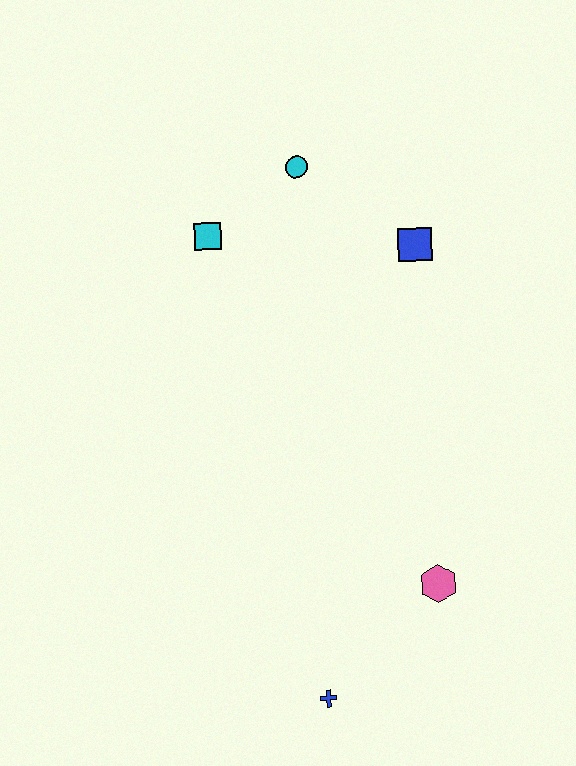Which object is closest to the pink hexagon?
The blue cross is closest to the pink hexagon.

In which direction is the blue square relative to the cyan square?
The blue square is to the right of the cyan square.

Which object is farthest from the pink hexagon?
The cyan circle is farthest from the pink hexagon.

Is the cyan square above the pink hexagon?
Yes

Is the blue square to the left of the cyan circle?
No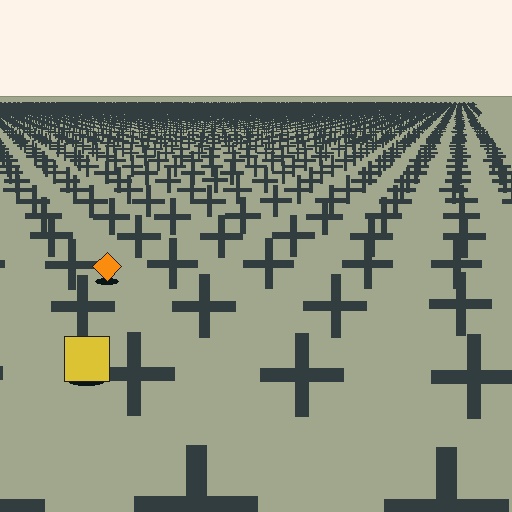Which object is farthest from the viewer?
The orange diamond is farthest from the viewer. It appears smaller and the ground texture around it is denser.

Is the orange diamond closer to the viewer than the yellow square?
No. The yellow square is closer — you can tell from the texture gradient: the ground texture is coarser near it.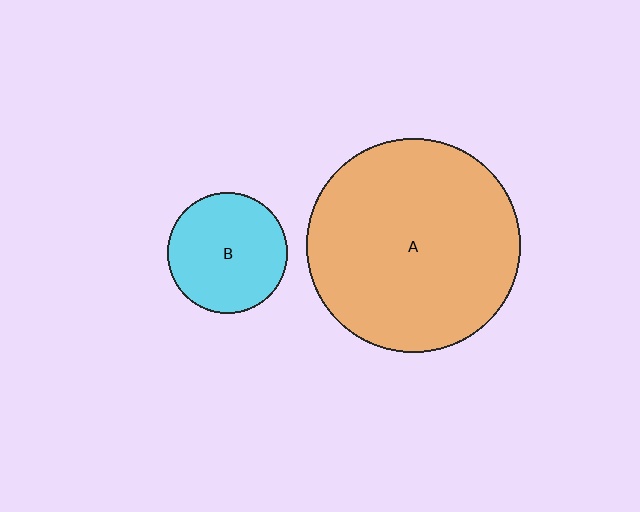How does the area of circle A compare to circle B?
Approximately 3.2 times.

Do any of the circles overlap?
No, none of the circles overlap.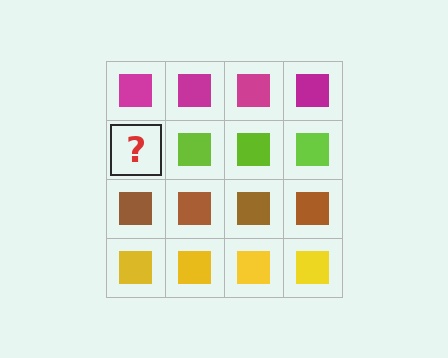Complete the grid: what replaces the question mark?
The question mark should be replaced with a lime square.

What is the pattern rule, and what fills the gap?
The rule is that each row has a consistent color. The gap should be filled with a lime square.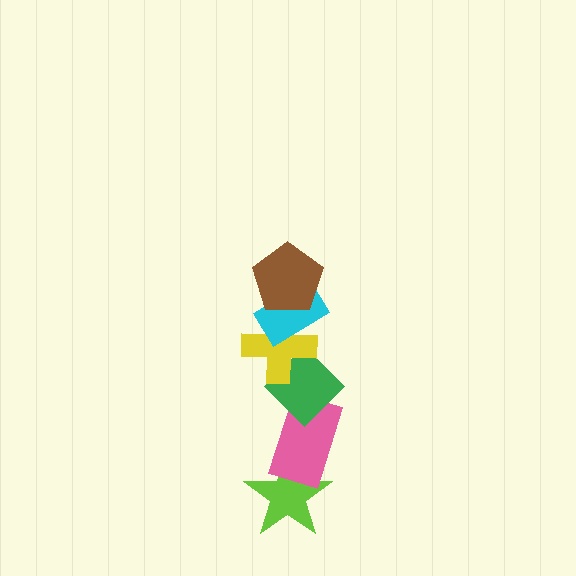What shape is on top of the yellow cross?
The cyan rectangle is on top of the yellow cross.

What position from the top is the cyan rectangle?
The cyan rectangle is 2nd from the top.